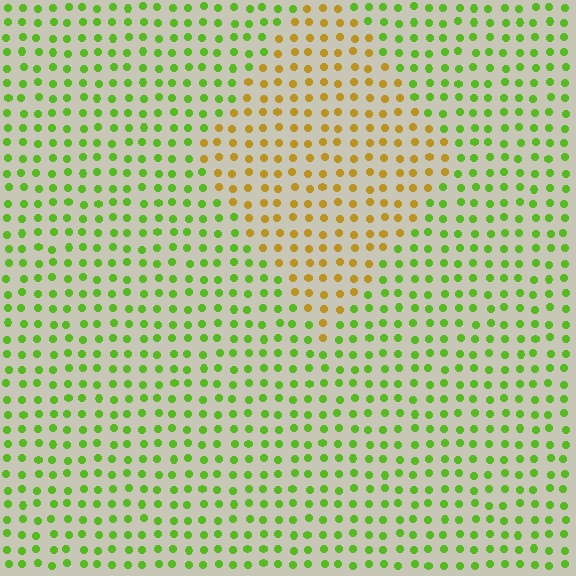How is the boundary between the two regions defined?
The boundary is defined purely by a slight shift in hue (about 55 degrees). Spacing, size, and orientation are identical on both sides.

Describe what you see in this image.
The image is filled with small lime elements in a uniform arrangement. A diamond-shaped region is visible where the elements are tinted to a slightly different hue, forming a subtle color boundary.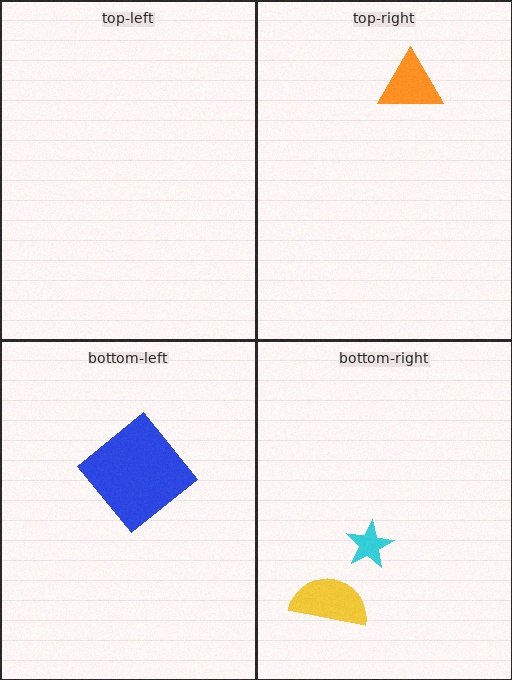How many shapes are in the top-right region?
1.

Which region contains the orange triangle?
The top-right region.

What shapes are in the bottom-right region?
The cyan star, the yellow semicircle.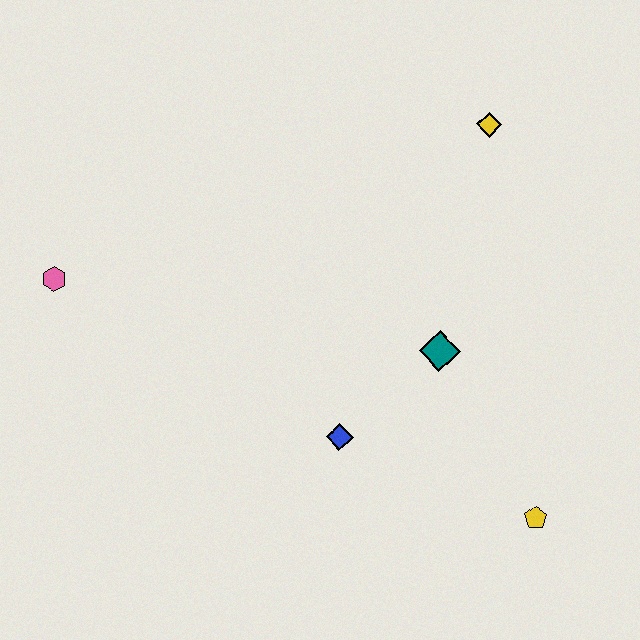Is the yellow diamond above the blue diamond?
Yes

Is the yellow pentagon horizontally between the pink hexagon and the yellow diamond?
No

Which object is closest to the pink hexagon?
The blue diamond is closest to the pink hexagon.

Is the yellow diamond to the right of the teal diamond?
Yes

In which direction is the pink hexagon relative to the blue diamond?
The pink hexagon is to the left of the blue diamond.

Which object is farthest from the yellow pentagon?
The pink hexagon is farthest from the yellow pentagon.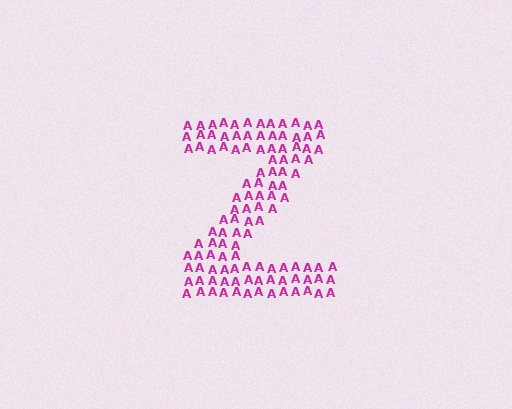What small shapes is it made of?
It is made of small letter A's.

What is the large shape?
The large shape is the letter Z.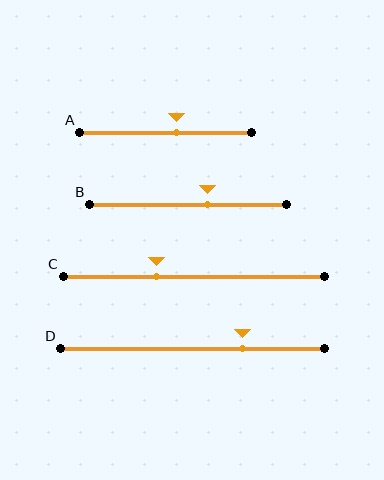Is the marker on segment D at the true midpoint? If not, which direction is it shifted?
No, the marker on segment D is shifted to the right by about 19% of the segment length.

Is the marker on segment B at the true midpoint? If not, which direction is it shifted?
No, the marker on segment B is shifted to the right by about 10% of the segment length.